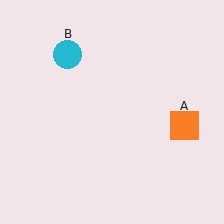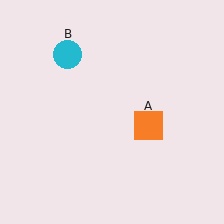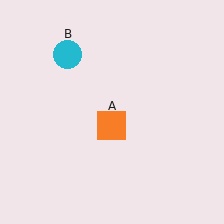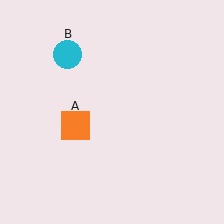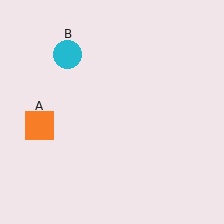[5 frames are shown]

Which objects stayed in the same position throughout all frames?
Cyan circle (object B) remained stationary.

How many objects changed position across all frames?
1 object changed position: orange square (object A).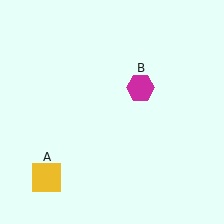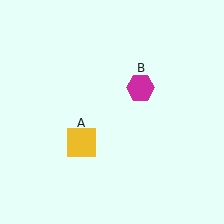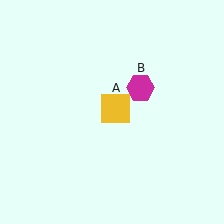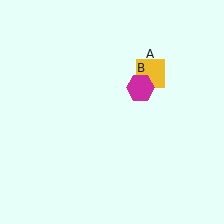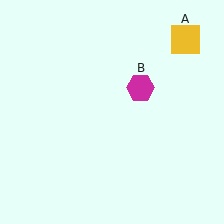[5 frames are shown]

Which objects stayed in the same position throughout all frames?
Magenta hexagon (object B) remained stationary.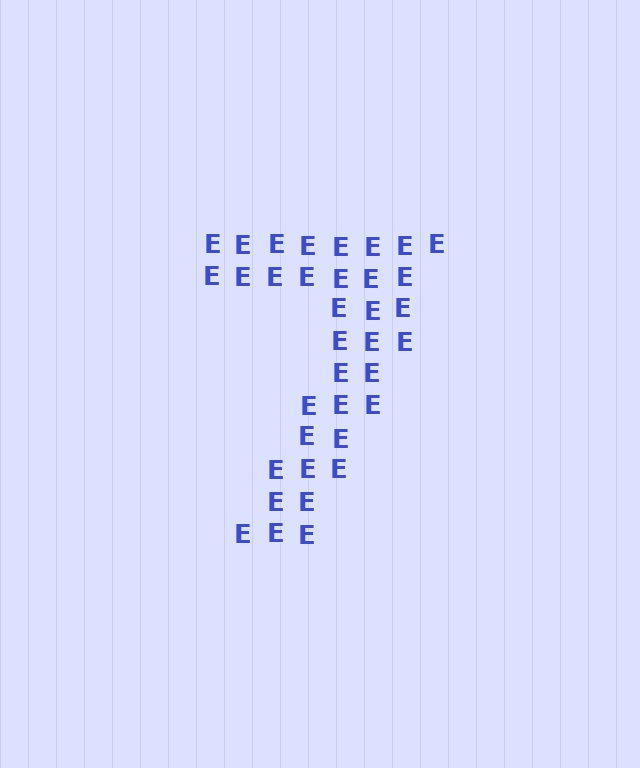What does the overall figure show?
The overall figure shows the digit 7.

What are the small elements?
The small elements are letter E's.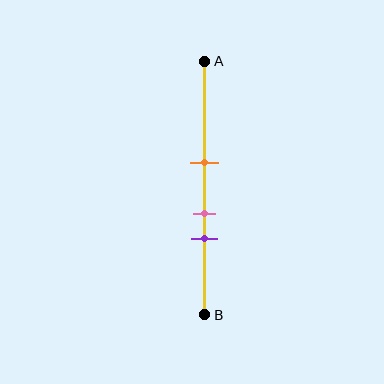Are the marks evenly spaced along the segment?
Yes, the marks are approximately evenly spaced.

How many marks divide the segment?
There are 3 marks dividing the segment.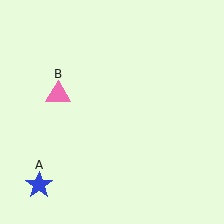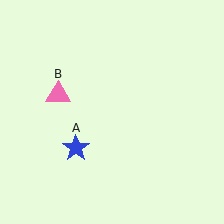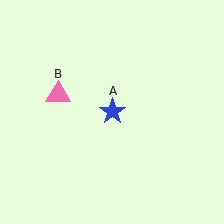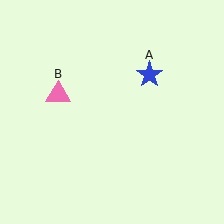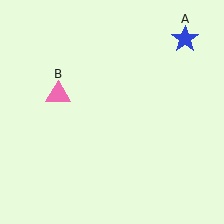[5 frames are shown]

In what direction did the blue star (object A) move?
The blue star (object A) moved up and to the right.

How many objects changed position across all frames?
1 object changed position: blue star (object A).